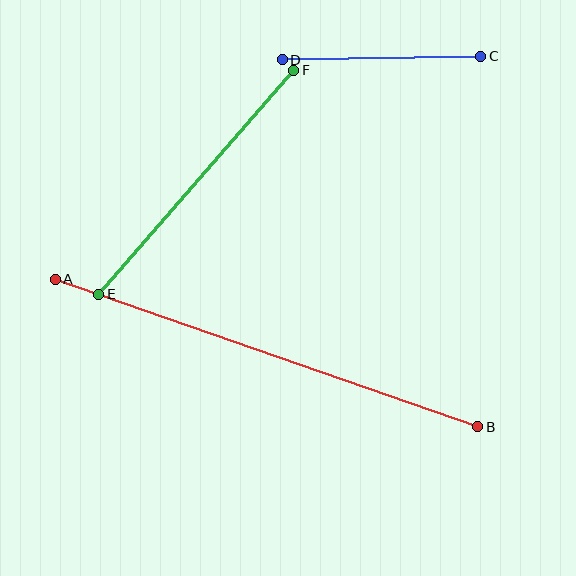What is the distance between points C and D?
The distance is approximately 199 pixels.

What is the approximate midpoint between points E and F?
The midpoint is at approximately (196, 182) pixels.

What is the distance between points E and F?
The distance is approximately 297 pixels.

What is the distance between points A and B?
The distance is approximately 447 pixels.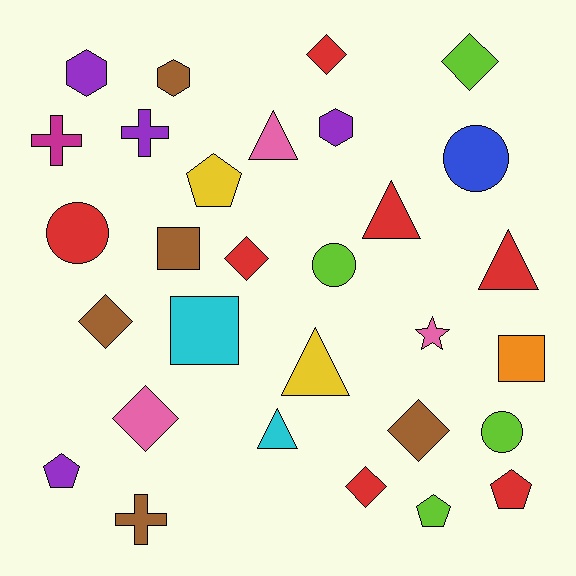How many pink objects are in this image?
There are 3 pink objects.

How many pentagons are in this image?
There are 4 pentagons.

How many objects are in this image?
There are 30 objects.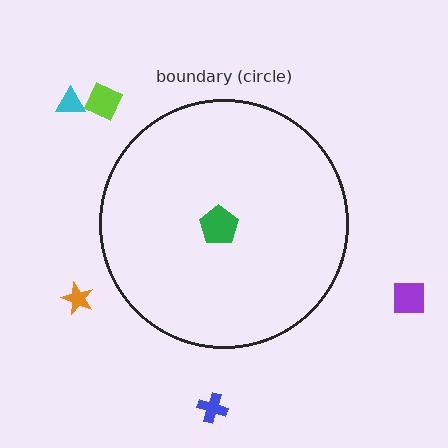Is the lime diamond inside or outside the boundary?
Outside.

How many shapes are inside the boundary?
1 inside, 5 outside.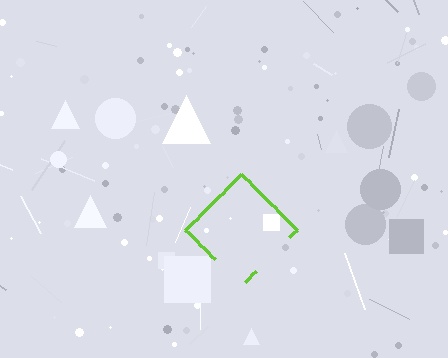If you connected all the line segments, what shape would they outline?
They would outline a diamond.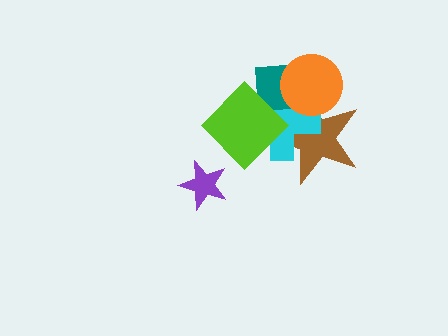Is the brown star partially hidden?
Yes, it is partially covered by another shape.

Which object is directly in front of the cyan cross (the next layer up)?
The teal rectangle is directly in front of the cyan cross.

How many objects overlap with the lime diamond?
3 objects overlap with the lime diamond.